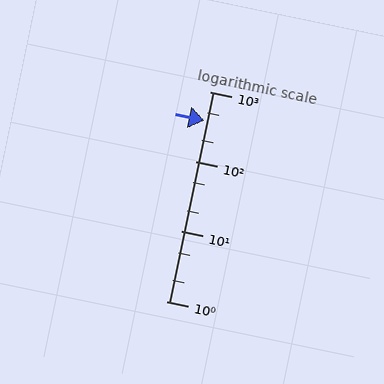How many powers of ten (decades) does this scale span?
The scale spans 3 decades, from 1 to 1000.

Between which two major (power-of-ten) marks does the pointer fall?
The pointer is between 100 and 1000.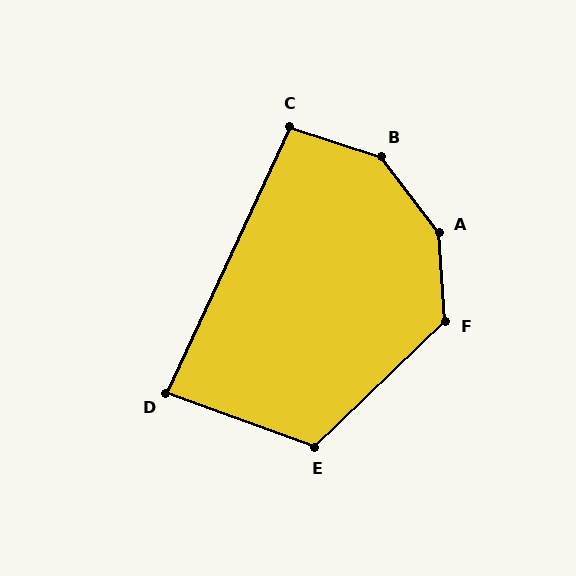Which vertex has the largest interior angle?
A, at approximately 147 degrees.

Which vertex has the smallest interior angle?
D, at approximately 85 degrees.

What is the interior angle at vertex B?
Approximately 145 degrees (obtuse).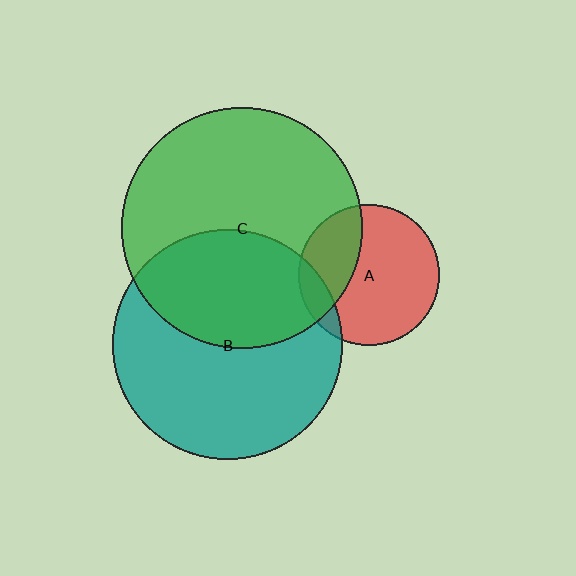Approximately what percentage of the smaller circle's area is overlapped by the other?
Approximately 30%.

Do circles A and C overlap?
Yes.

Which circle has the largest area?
Circle C (green).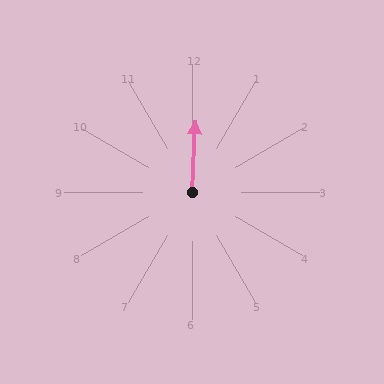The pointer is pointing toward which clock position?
Roughly 12 o'clock.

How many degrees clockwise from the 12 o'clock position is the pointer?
Approximately 3 degrees.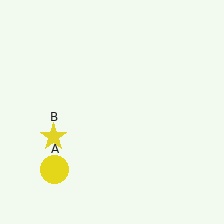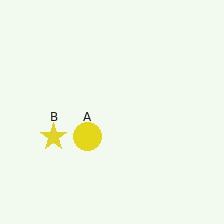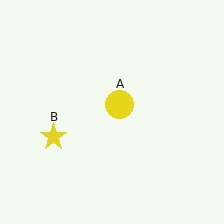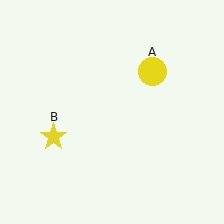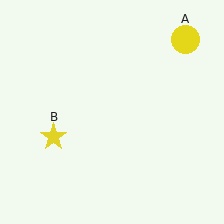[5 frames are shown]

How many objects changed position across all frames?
1 object changed position: yellow circle (object A).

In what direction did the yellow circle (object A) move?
The yellow circle (object A) moved up and to the right.